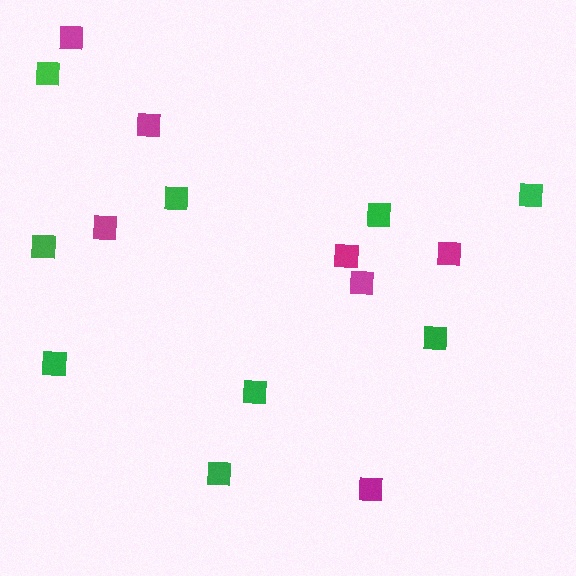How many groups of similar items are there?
There are 2 groups: one group of green squares (9) and one group of magenta squares (7).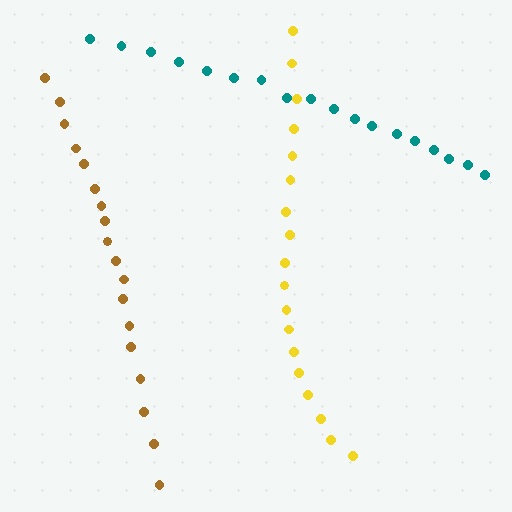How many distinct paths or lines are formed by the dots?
There are 3 distinct paths.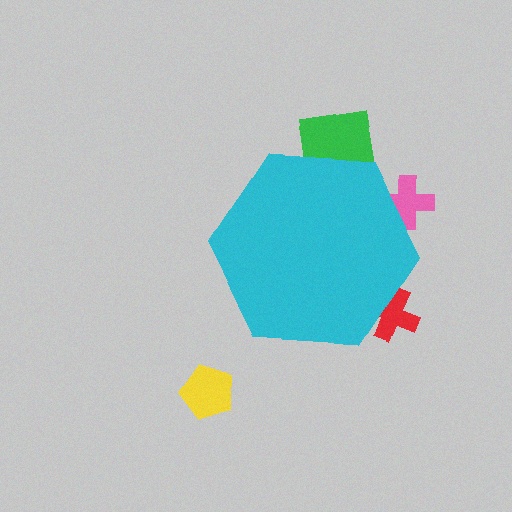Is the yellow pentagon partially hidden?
No, the yellow pentagon is fully visible.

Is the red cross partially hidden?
Yes, the red cross is partially hidden behind the cyan hexagon.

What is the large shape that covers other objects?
A cyan hexagon.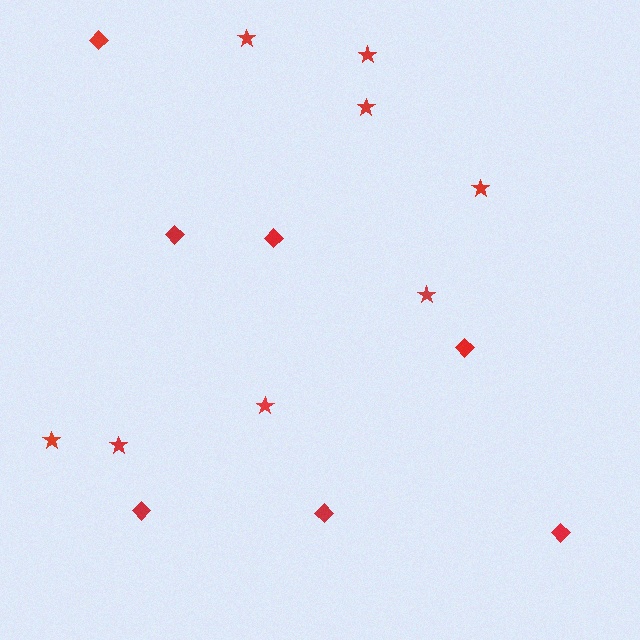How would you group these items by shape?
There are 2 groups: one group of diamonds (7) and one group of stars (8).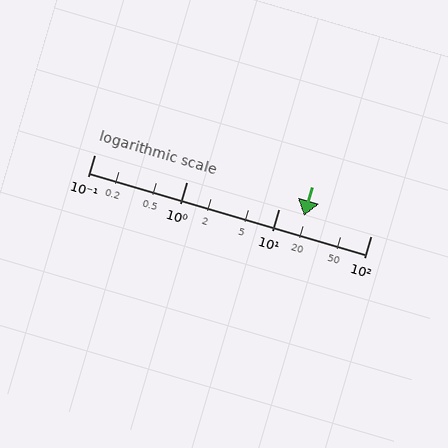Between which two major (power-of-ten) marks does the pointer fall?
The pointer is between 10 and 100.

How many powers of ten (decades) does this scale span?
The scale spans 3 decades, from 0.1 to 100.